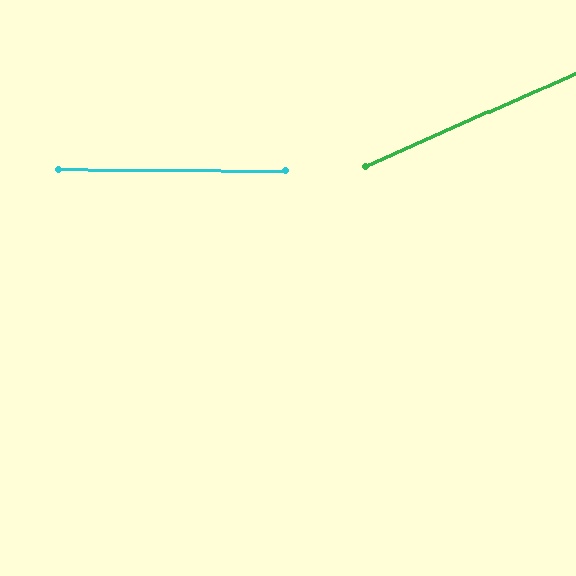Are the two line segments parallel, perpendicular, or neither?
Neither parallel nor perpendicular — they differ by about 24°.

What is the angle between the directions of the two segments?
Approximately 24 degrees.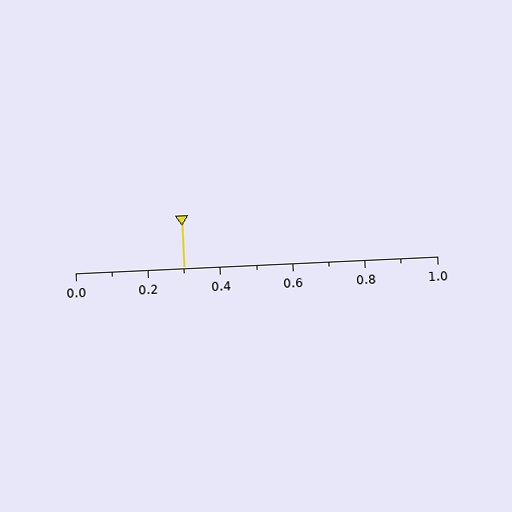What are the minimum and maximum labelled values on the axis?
The axis runs from 0.0 to 1.0.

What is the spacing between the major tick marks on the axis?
The major ticks are spaced 0.2 apart.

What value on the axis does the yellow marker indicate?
The marker indicates approximately 0.3.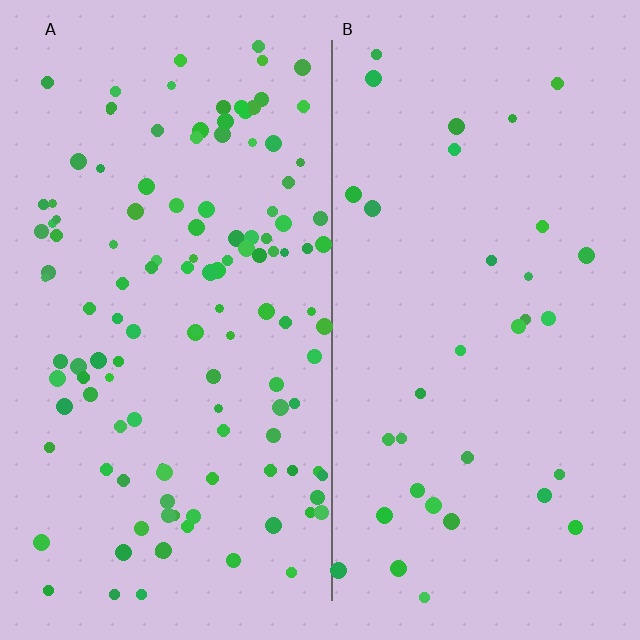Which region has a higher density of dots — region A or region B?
A (the left).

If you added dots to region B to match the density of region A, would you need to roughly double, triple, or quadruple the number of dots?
Approximately quadruple.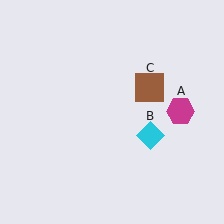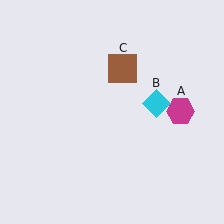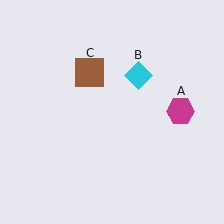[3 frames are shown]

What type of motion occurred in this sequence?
The cyan diamond (object B), brown square (object C) rotated counterclockwise around the center of the scene.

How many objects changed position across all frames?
2 objects changed position: cyan diamond (object B), brown square (object C).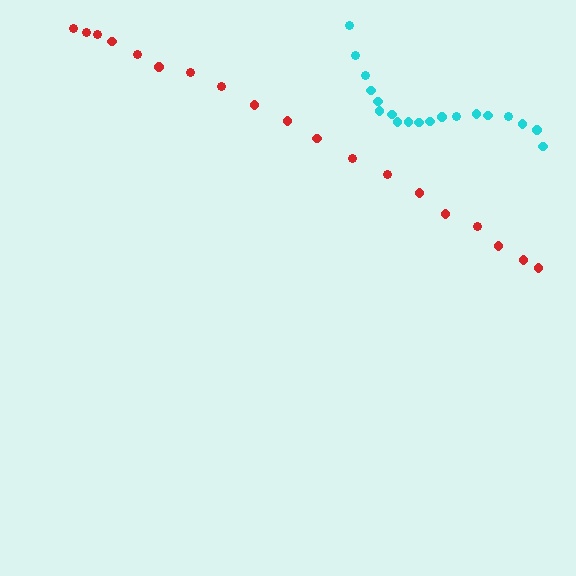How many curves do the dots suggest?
There are 2 distinct paths.